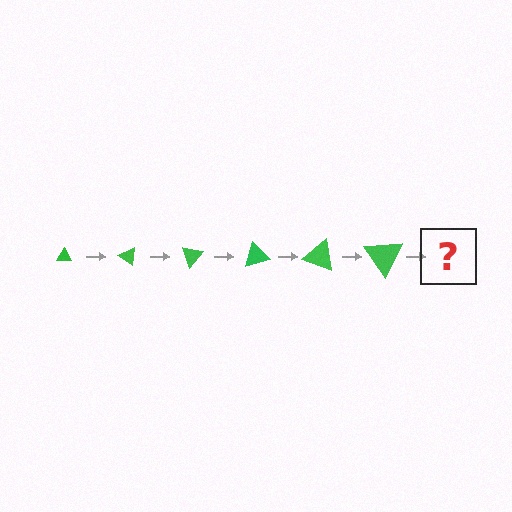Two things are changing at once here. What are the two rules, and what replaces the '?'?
The two rules are that the triangle grows larger each step and it rotates 35 degrees each step. The '?' should be a triangle, larger than the previous one and rotated 210 degrees from the start.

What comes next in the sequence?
The next element should be a triangle, larger than the previous one and rotated 210 degrees from the start.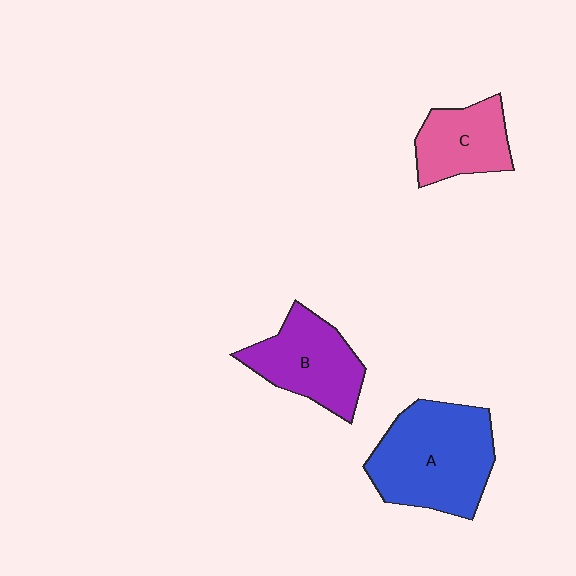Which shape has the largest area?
Shape A (blue).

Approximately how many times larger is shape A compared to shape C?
Approximately 1.8 times.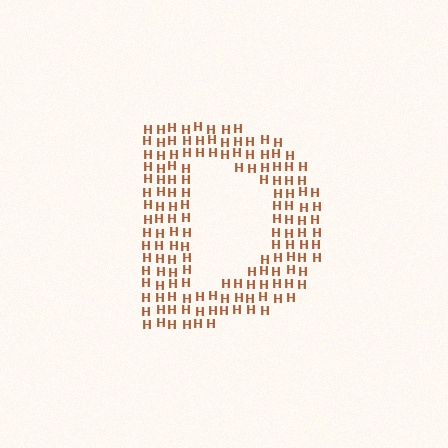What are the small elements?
The small elements are letter H's.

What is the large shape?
The large shape is the letter D.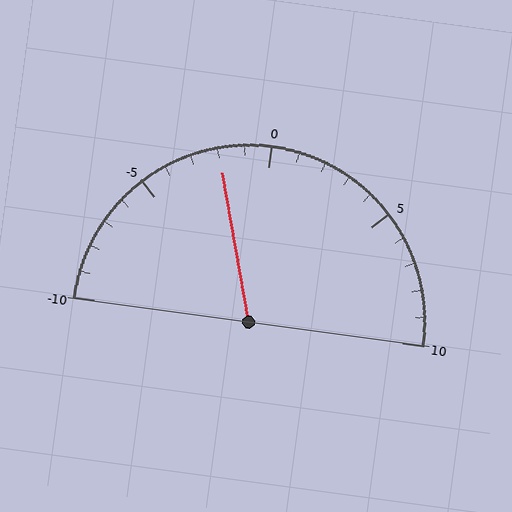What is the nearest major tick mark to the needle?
The nearest major tick mark is 0.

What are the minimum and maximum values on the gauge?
The gauge ranges from -10 to 10.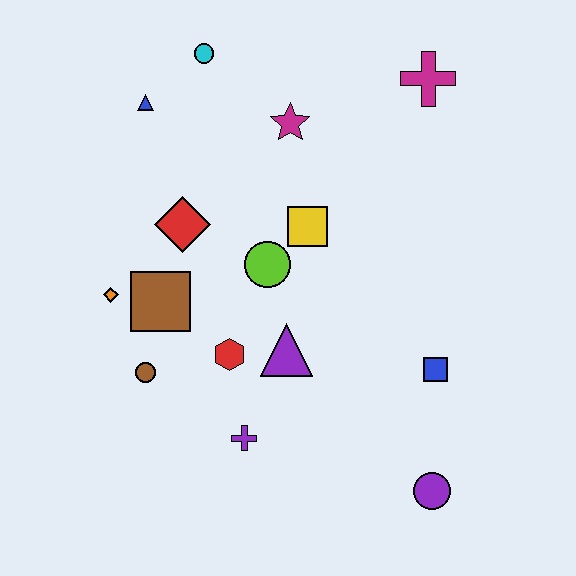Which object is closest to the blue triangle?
The cyan circle is closest to the blue triangle.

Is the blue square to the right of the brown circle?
Yes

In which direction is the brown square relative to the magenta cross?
The brown square is to the left of the magenta cross.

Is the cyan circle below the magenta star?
No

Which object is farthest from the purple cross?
The magenta cross is farthest from the purple cross.